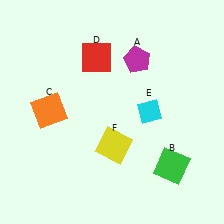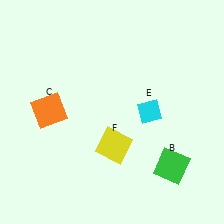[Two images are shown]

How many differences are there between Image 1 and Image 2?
There are 2 differences between the two images.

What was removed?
The red square (D), the magenta pentagon (A) were removed in Image 2.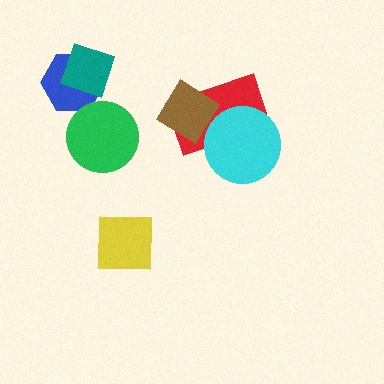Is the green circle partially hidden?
No, no other shape covers it.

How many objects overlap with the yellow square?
0 objects overlap with the yellow square.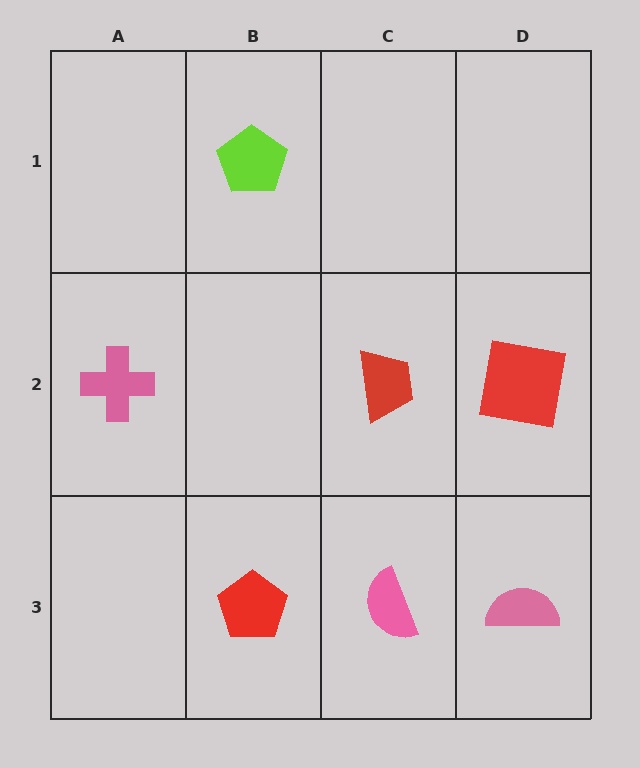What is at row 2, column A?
A pink cross.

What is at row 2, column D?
A red square.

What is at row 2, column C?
A red trapezoid.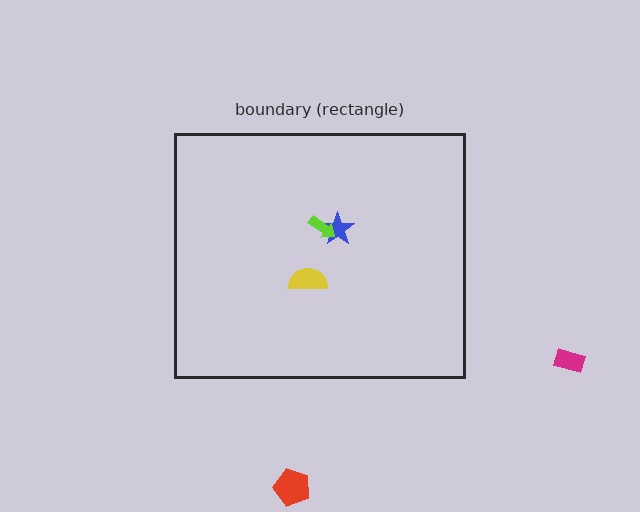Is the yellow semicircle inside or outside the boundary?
Inside.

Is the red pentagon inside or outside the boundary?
Outside.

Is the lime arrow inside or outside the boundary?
Inside.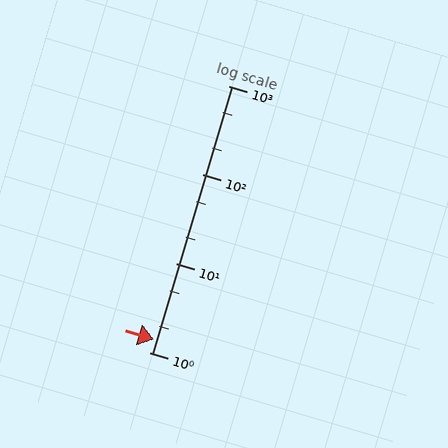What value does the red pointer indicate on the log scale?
The pointer indicates approximately 1.4.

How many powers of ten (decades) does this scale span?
The scale spans 3 decades, from 1 to 1000.